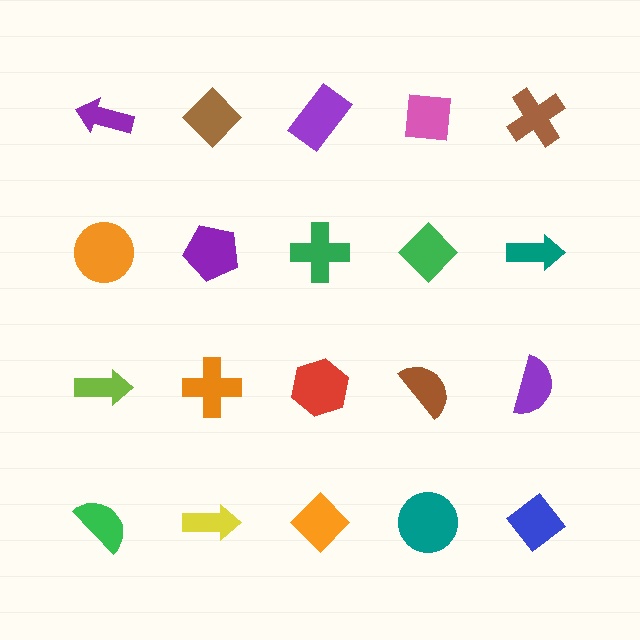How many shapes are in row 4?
5 shapes.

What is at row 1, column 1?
A purple arrow.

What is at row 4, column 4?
A teal circle.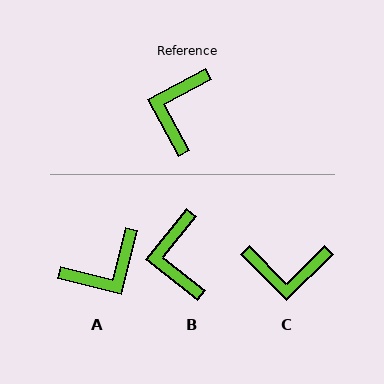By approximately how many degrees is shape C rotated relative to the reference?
Approximately 107 degrees counter-clockwise.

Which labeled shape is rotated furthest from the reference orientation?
A, about 138 degrees away.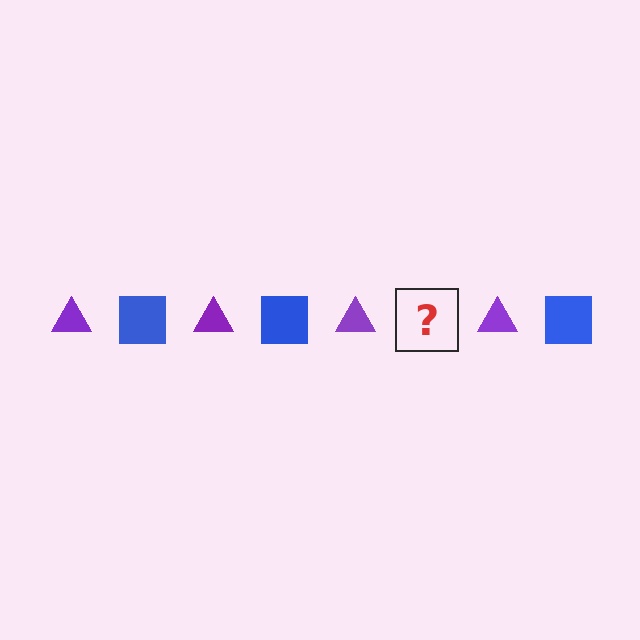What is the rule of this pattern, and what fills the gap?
The rule is that the pattern alternates between purple triangle and blue square. The gap should be filled with a blue square.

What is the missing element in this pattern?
The missing element is a blue square.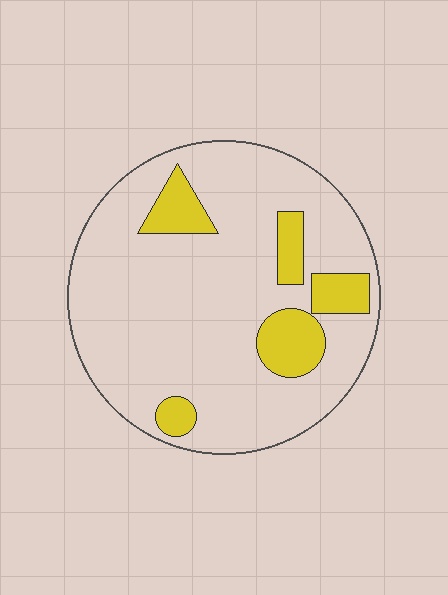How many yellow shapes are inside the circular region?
5.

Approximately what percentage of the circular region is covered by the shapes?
Approximately 15%.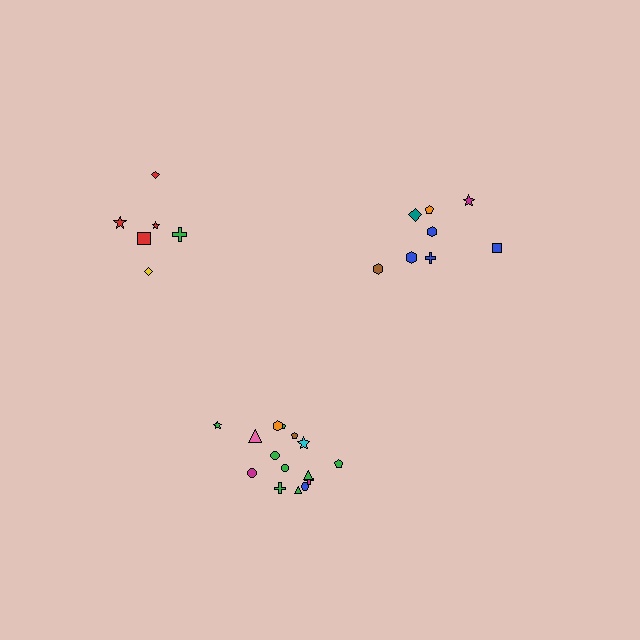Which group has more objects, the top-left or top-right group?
The top-right group.